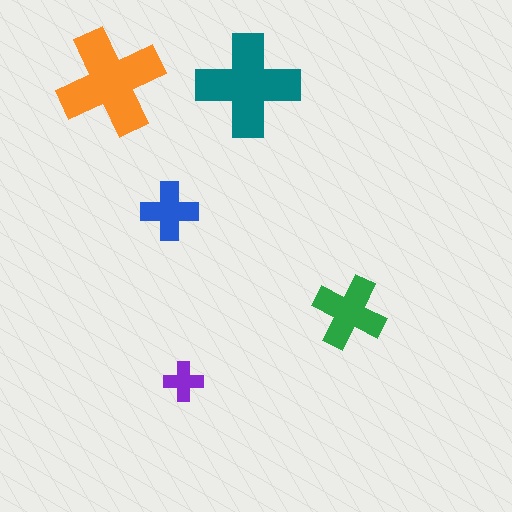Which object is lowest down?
The purple cross is bottommost.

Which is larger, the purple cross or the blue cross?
The blue one.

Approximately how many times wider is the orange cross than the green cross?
About 1.5 times wider.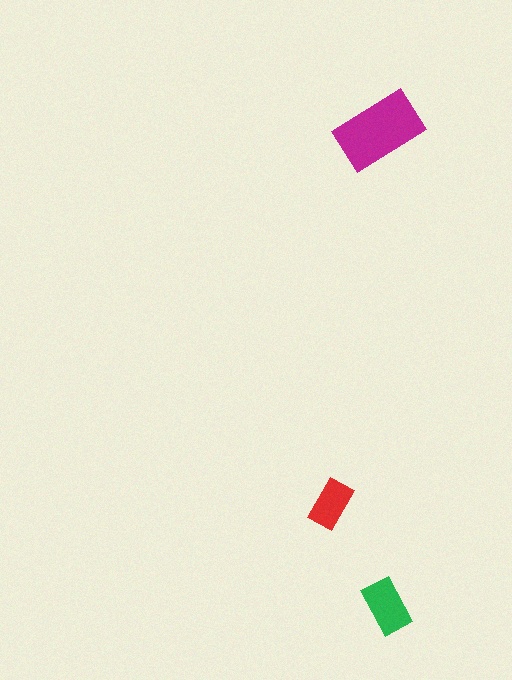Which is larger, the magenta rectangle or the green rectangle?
The magenta one.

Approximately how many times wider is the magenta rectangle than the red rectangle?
About 2 times wider.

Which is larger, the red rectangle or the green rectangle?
The green one.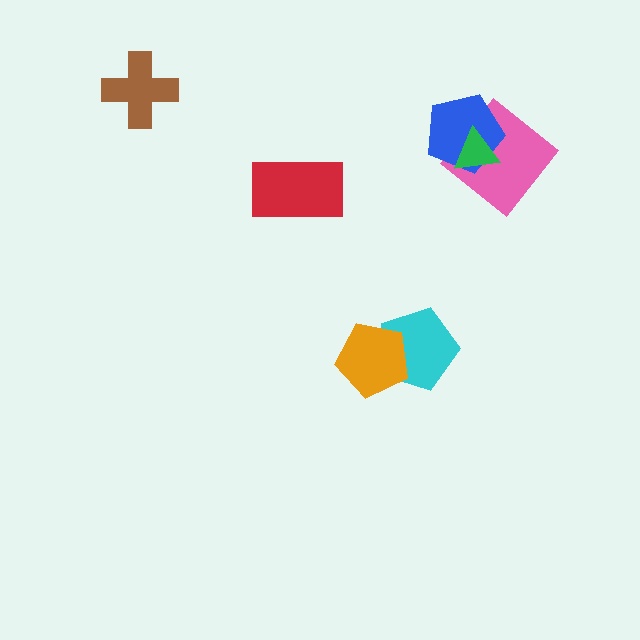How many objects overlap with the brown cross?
0 objects overlap with the brown cross.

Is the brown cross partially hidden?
No, no other shape covers it.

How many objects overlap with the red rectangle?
0 objects overlap with the red rectangle.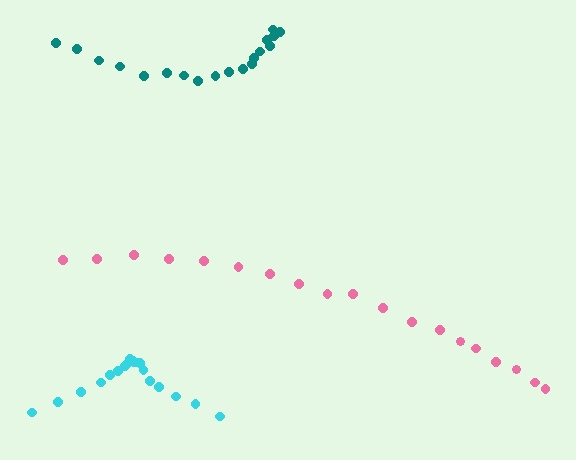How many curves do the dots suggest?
There are 3 distinct paths.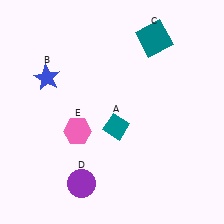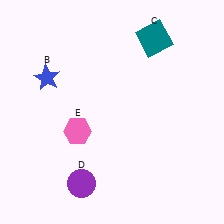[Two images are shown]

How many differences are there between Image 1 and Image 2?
There is 1 difference between the two images.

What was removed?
The teal diamond (A) was removed in Image 2.